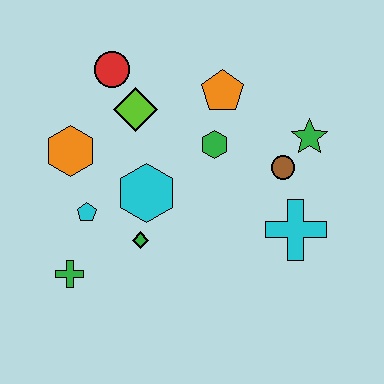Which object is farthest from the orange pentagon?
The green cross is farthest from the orange pentagon.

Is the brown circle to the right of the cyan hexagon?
Yes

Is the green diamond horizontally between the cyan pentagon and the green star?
Yes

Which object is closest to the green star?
The brown circle is closest to the green star.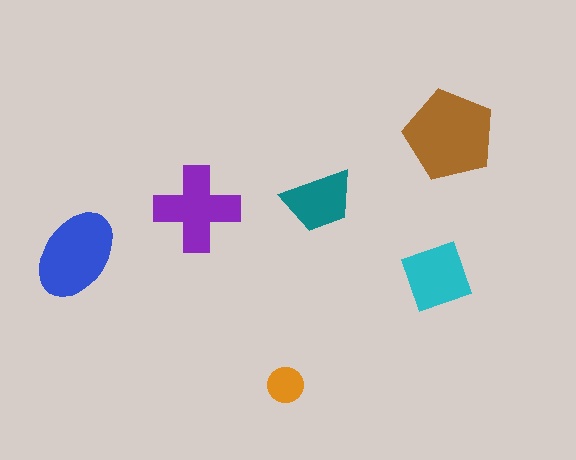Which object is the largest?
The brown pentagon.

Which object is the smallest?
The orange circle.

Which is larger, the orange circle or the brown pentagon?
The brown pentagon.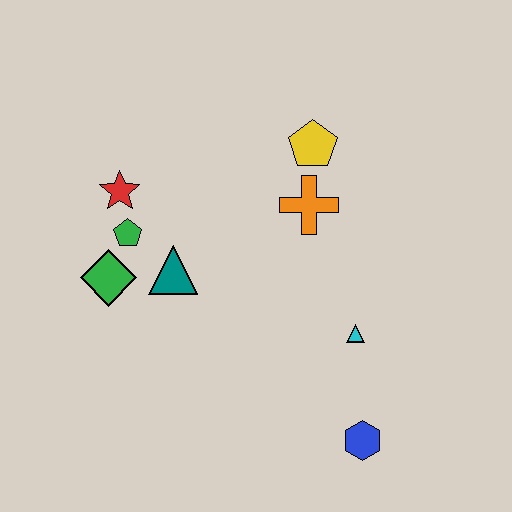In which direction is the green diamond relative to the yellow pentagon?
The green diamond is to the left of the yellow pentagon.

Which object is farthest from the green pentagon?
The blue hexagon is farthest from the green pentagon.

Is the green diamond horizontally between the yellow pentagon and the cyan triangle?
No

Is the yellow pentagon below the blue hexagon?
No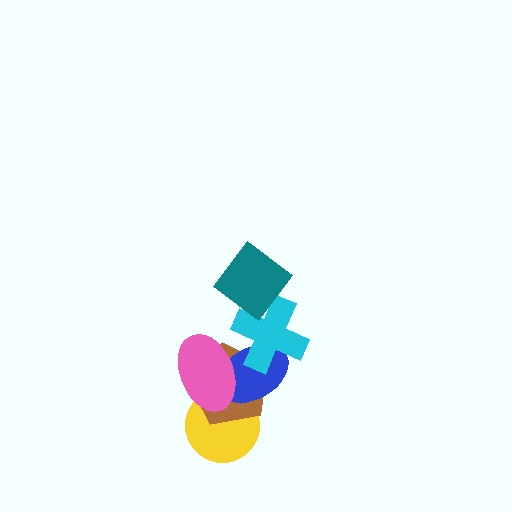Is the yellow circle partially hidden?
Yes, it is partially covered by another shape.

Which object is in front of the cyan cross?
The teal diamond is in front of the cyan cross.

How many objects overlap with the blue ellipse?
4 objects overlap with the blue ellipse.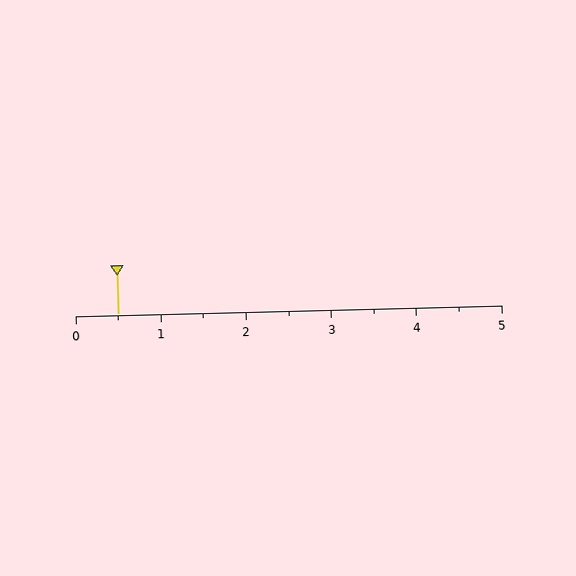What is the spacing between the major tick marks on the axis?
The major ticks are spaced 1 apart.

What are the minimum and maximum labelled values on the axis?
The axis runs from 0 to 5.